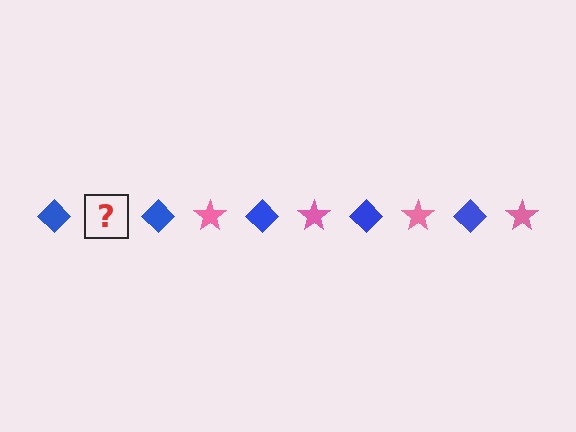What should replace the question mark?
The question mark should be replaced with a pink star.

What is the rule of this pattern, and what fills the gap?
The rule is that the pattern alternates between blue diamond and pink star. The gap should be filled with a pink star.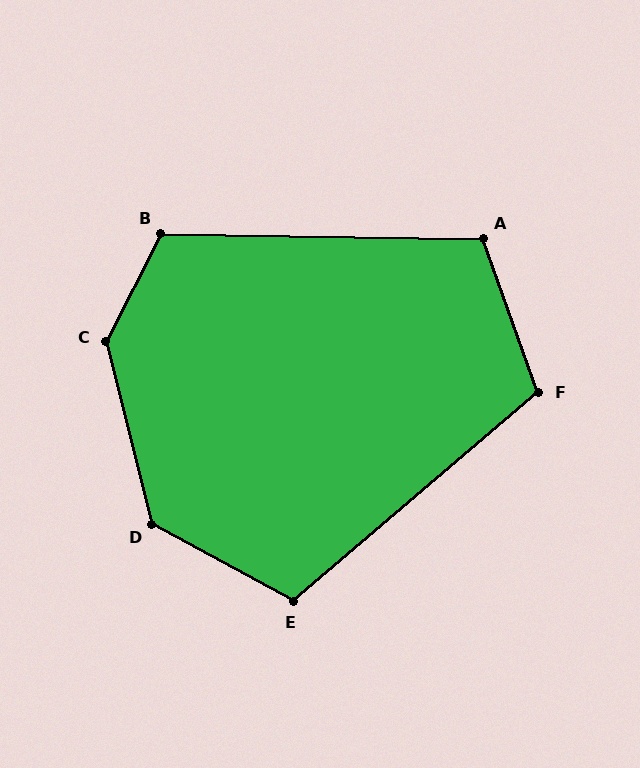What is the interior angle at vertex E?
Approximately 111 degrees (obtuse).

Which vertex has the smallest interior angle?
A, at approximately 111 degrees.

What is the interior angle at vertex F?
Approximately 111 degrees (obtuse).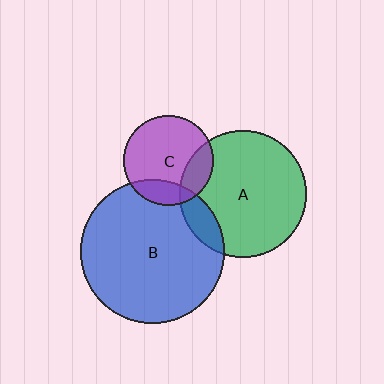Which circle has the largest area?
Circle B (blue).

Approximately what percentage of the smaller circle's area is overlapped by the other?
Approximately 20%.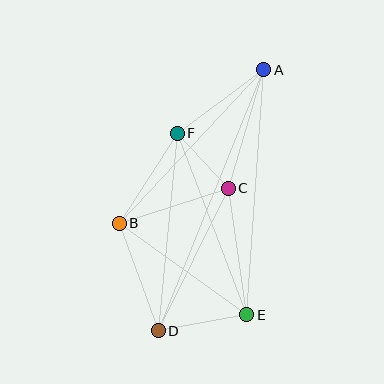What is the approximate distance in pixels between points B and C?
The distance between B and C is approximately 115 pixels.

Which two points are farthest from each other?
Points A and D are farthest from each other.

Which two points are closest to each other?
Points C and F are closest to each other.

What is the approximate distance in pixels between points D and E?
The distance between D and E is approximately 90 pixels.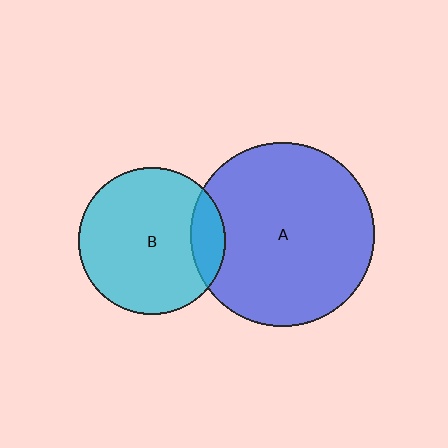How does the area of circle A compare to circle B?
Approximately 1.6 times.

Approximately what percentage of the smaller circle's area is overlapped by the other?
Approximately 15%.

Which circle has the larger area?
Circle A (blue).